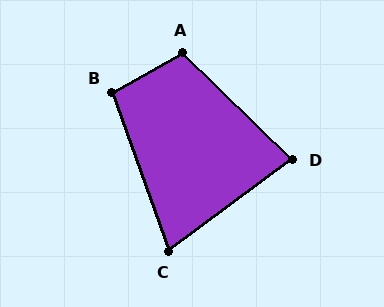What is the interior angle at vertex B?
Approximately 99 degrees (obtuse).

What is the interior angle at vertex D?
Approximately 81 degrees (acute).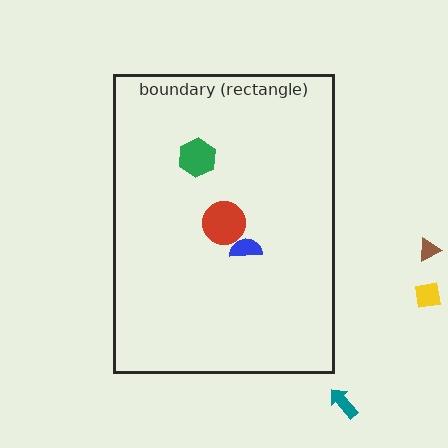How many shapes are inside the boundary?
3 inside, 3 outside.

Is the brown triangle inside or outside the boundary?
Outside.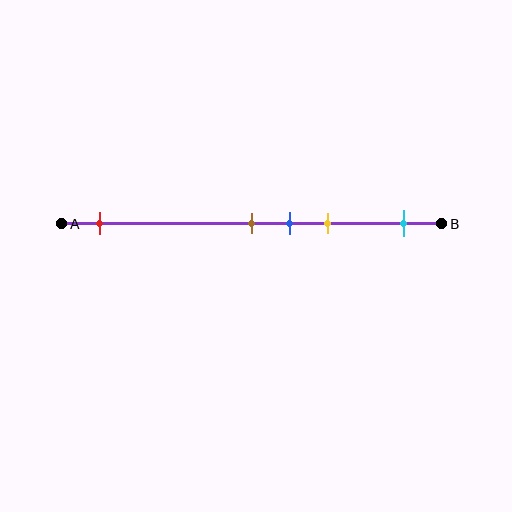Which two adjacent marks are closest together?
The brown and blue marks are the closest adjacent pair.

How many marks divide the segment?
There are 5 marks dividing the segment.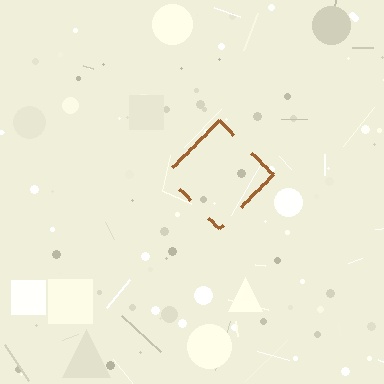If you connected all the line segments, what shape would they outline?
They would outline a diamond.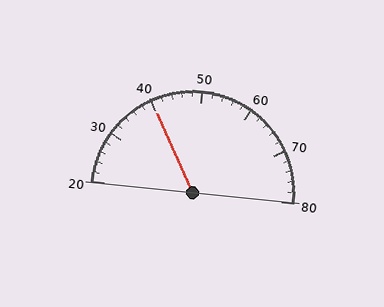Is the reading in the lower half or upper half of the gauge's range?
The reading is in the lower half of the range (20 to 80).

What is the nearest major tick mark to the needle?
The nearest major tick mark is 40.